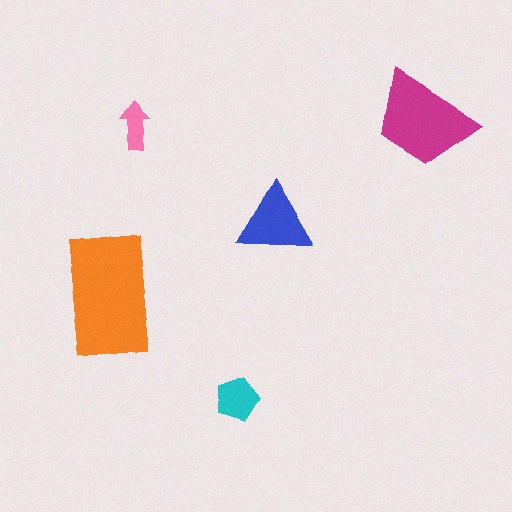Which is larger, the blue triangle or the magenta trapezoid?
The magenta trapezoid.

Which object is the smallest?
The pink arrow.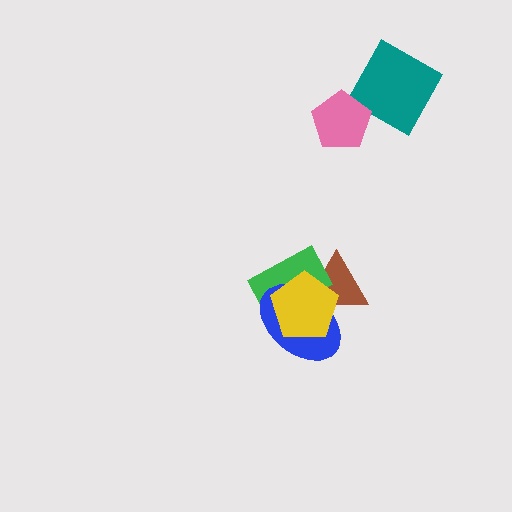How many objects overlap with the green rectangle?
3 objects overlap with the green rectangle.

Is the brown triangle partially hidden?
Yes, it is partially covered by another shape.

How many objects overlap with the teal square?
0 objects overlap with the teal square.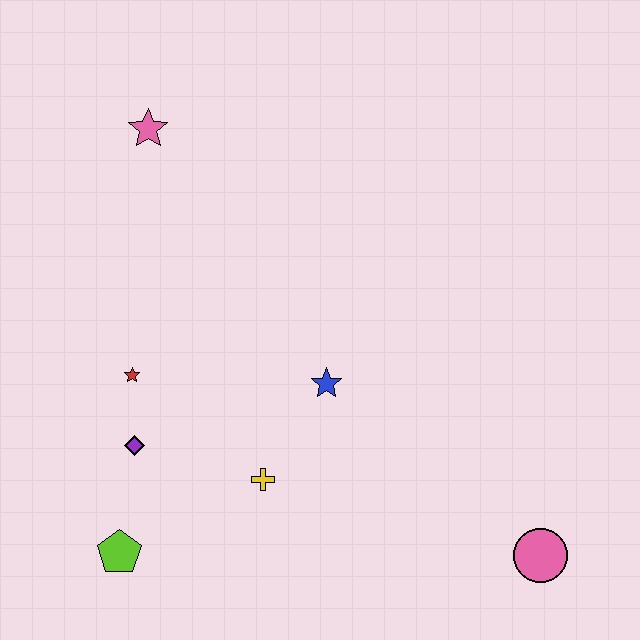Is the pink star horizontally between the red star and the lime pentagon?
No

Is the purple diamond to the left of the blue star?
Yes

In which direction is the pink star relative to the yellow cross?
The pink star is above the yellow cross.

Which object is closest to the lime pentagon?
The purple diamond is closest to the lime pentagon.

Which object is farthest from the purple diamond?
The pink circle is farthest from the purple diamond.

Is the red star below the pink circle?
No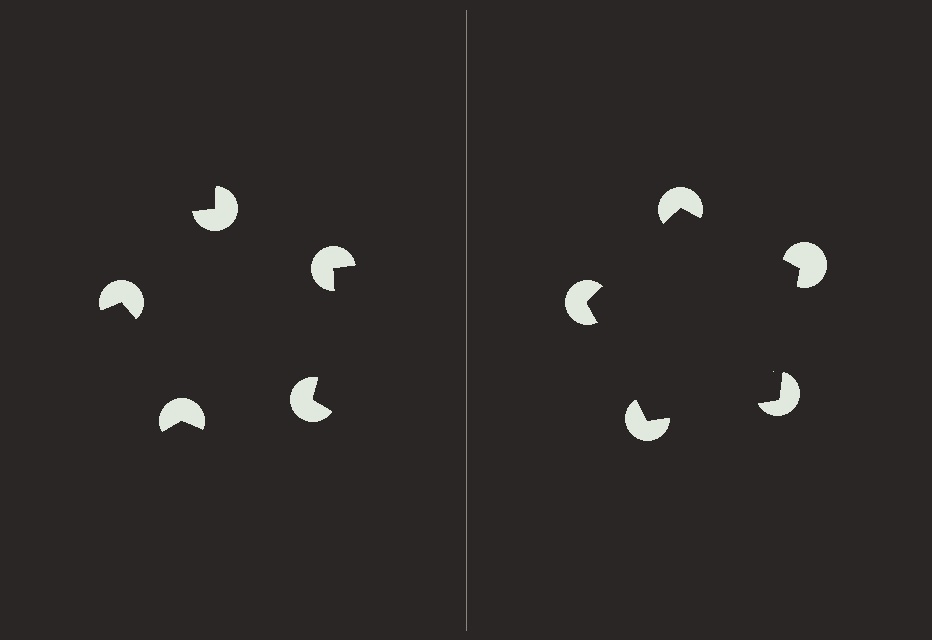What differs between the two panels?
The pac-man discs are positioned identically on both sides; only the wedge orientations differ. On the right they align to a pentagon; on the left they are misaligned.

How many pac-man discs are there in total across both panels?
10 — 5 on each side.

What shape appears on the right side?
An illusory pentagon.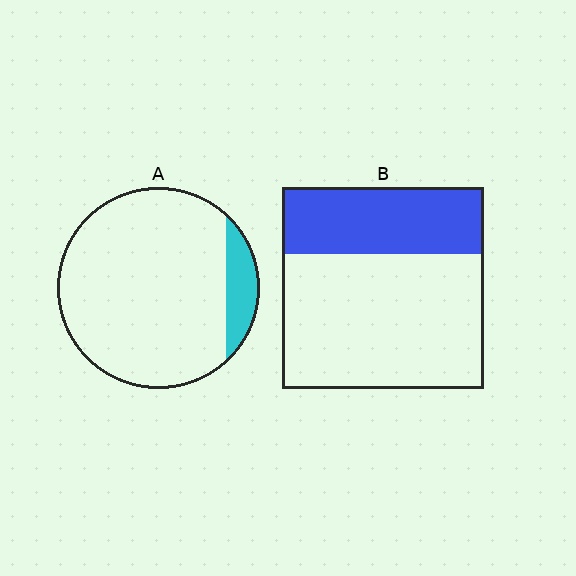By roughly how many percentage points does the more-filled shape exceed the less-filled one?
By roughly 20 percentage points (B over A).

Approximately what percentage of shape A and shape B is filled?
A is approximately 10% and B is approximately 35%.